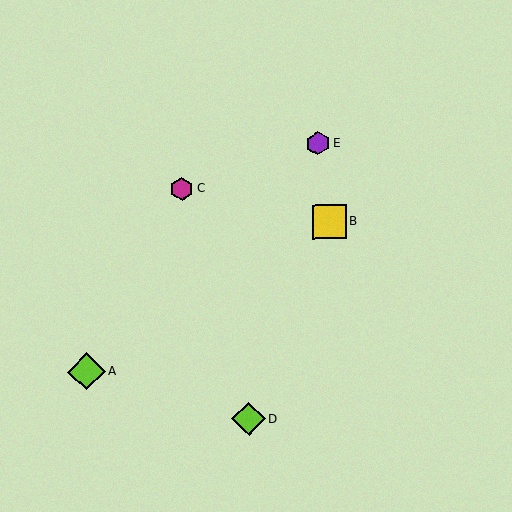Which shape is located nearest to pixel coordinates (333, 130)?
The purple hexagon (labeled E) at (318, 144) is nearest to that location.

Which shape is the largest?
The lime diamond (labeled A) is the largest.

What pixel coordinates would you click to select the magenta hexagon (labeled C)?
Click at (182, 188) to select the magenta hexagon C.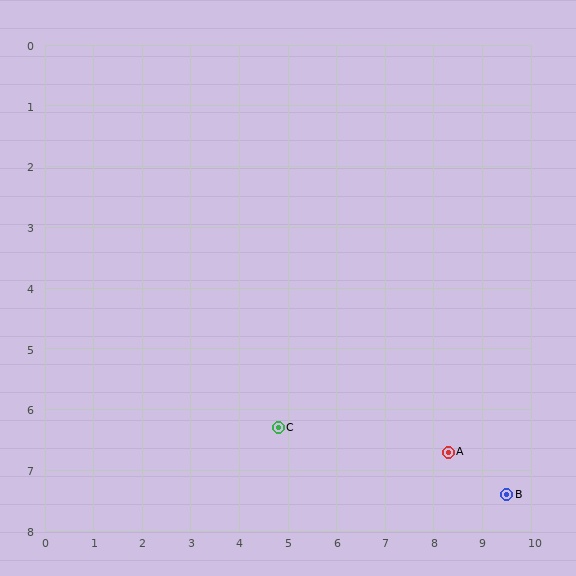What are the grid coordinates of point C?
Point C is at approximately (4.8, 6.3).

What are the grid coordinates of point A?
Point A is at approximately (8.3, 6.7).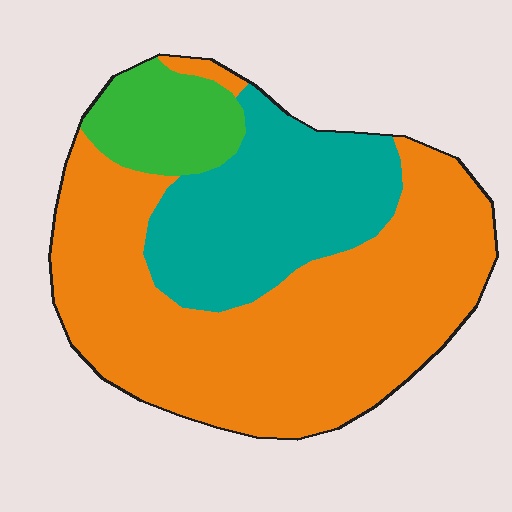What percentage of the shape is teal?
Teal covers roughly 30% of the shape.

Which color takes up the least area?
Green, at roughly 10%.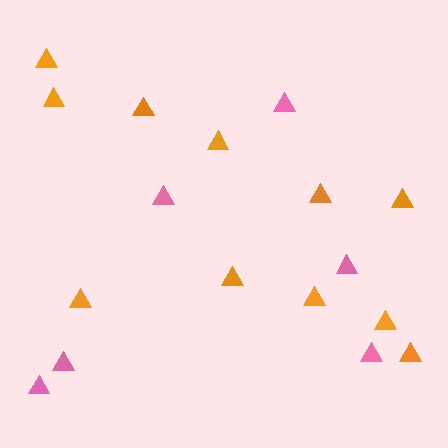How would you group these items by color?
There are 2 groups: one group of orange triangles (11) and one group of pink triangles (6).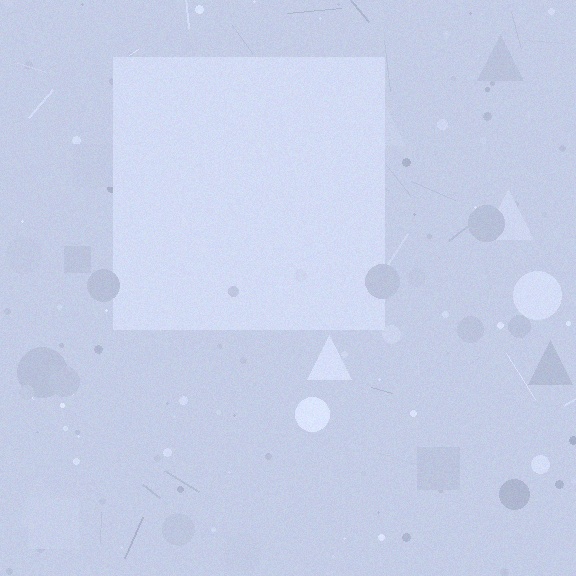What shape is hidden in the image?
A square is hidden in the image.